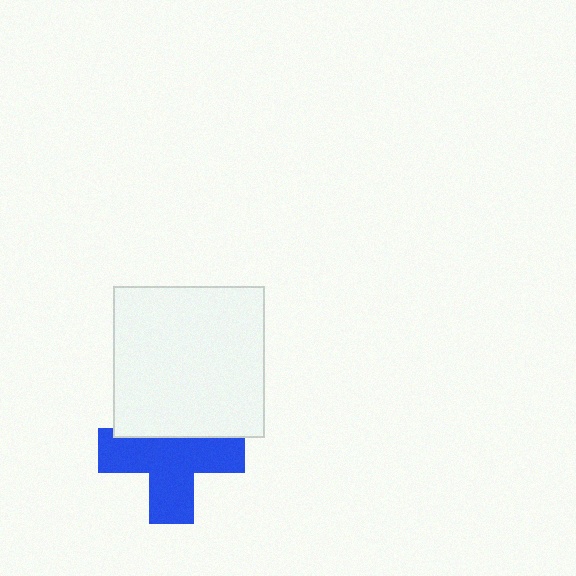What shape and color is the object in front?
The object in front is a white square.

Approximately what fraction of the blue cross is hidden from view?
Roughly 31% of the blue cross is hidden behind the white square.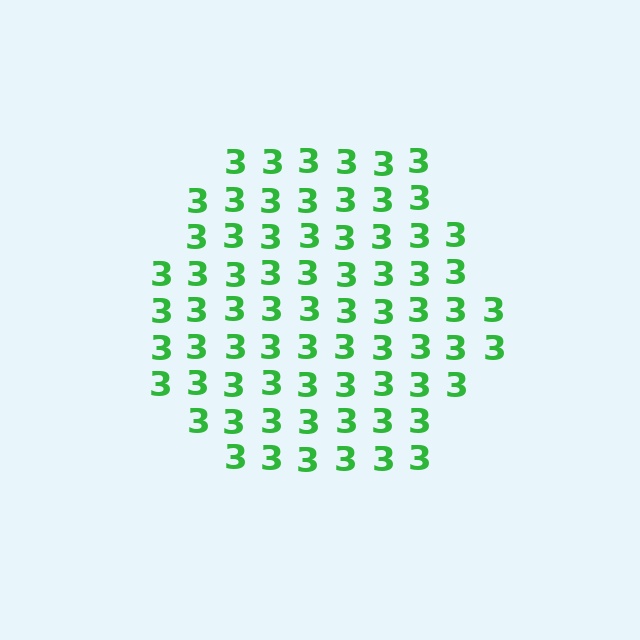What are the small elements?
The small elements are digit 3's.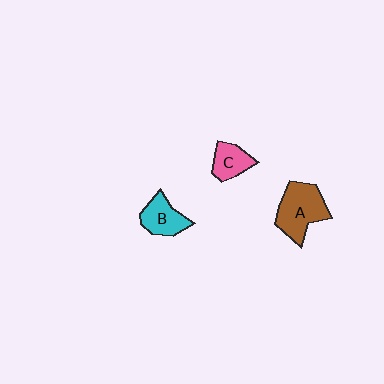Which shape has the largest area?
Shape A (brown).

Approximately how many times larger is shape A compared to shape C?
Approximately 1.8 times.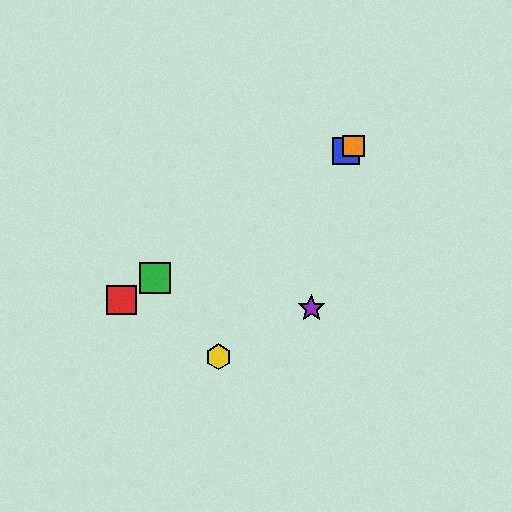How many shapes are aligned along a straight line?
4 shapes (the red square, the blue square, the green square, the orange square) are aligned along a straight line.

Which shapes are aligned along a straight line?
The red square, the blue square, the green square, the orange square are aligned along a straight line.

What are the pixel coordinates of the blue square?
The blue square is at (346, 151).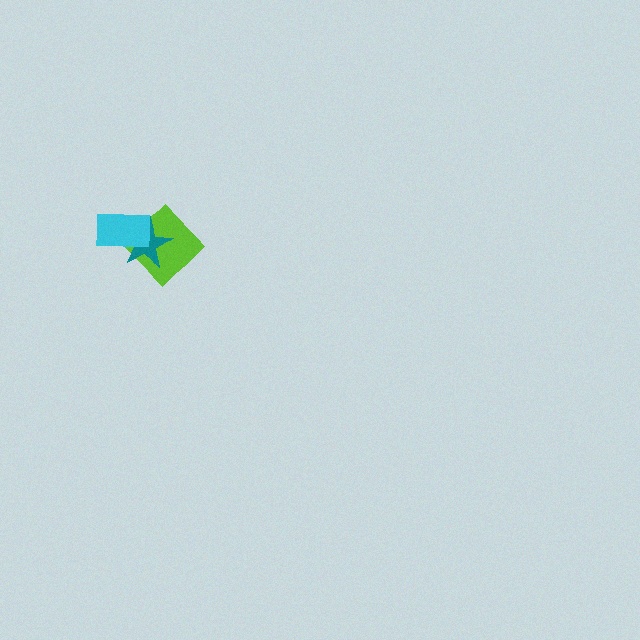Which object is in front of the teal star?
The cyan rectangle is in front of the teal star.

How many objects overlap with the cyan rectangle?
2 objects overlap with the cyan rectangle.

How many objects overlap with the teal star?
2 objects overlap with the teal star.